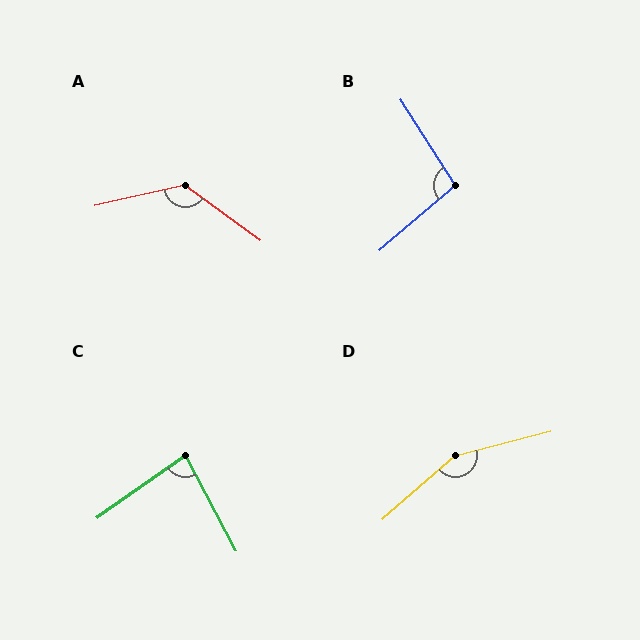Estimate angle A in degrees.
Approximately 131 degrees.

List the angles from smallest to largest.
C (83°), B (98°), A (131°), D (153°).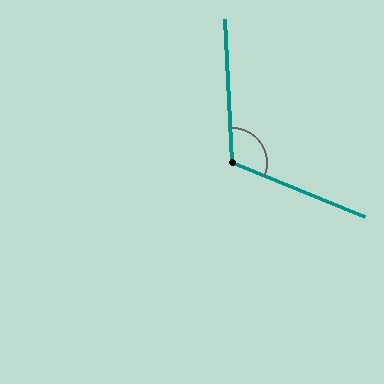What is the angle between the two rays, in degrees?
Approximately 115 degrees.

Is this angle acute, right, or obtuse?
It is obtuse.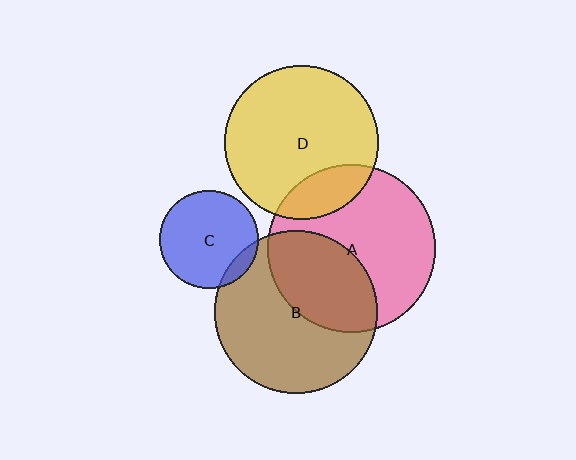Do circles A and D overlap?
Yes.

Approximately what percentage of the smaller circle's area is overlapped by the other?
Approximately 20%.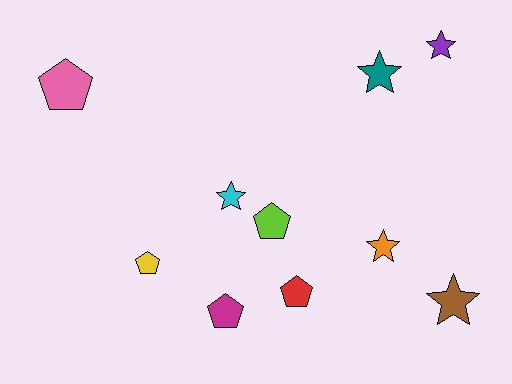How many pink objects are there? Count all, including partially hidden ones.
There is 1 pink object.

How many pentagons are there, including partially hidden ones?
There are 5 pentagons.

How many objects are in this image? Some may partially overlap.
There are 10 objects.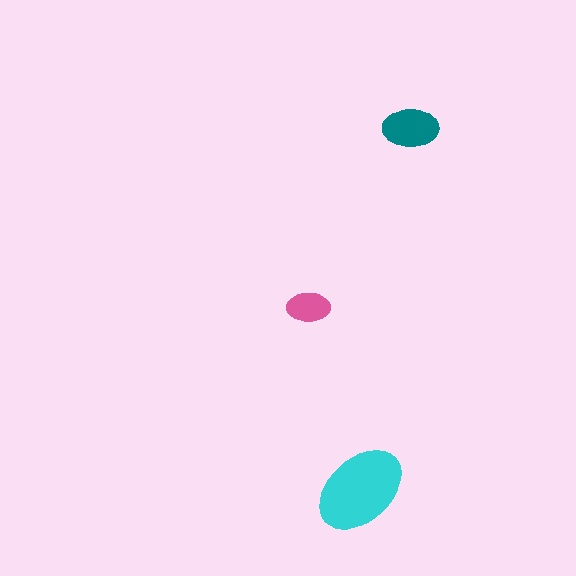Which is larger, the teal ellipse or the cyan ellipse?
The cyan one.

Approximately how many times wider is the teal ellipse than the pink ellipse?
About 1.5 times wider.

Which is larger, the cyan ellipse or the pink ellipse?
The cyan one.